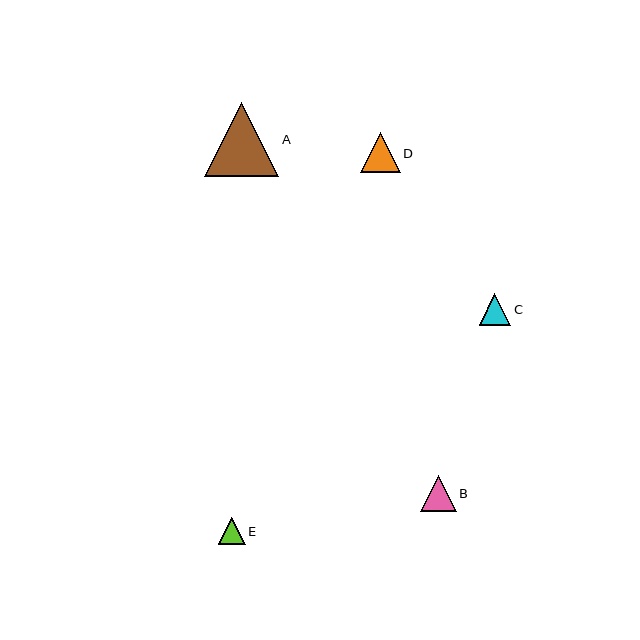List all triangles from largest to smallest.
From largest to smallest: A, D, B, C, E.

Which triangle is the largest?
Triangle A is the largest with a size of approximately 74 pixels.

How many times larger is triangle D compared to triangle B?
Triangle D is approximately 1.1 times the size of triangle B.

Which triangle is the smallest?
Triangle E is the smallest with a size of approximately 27 pixels.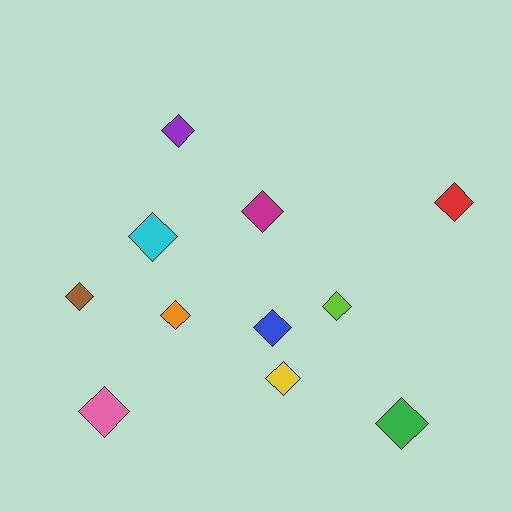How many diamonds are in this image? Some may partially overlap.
There are 11 diamonds.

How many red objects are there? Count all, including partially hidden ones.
There is 1 red object.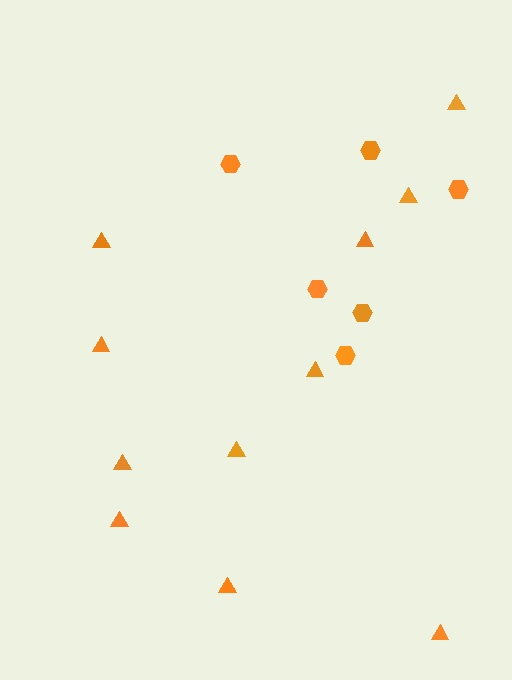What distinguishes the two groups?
There are 2 groups: one group of hexagons (6) and one group of triangles (11).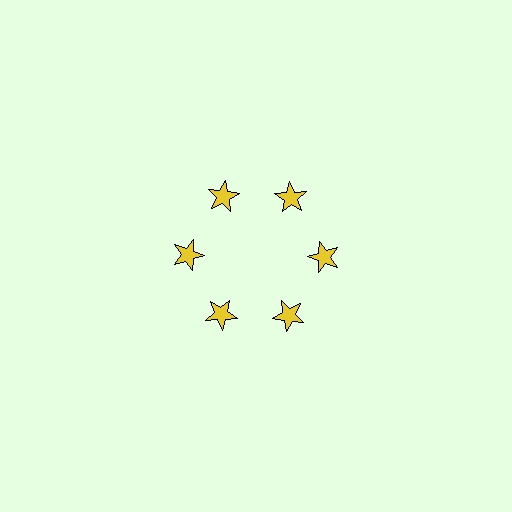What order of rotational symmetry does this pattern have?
This pattern has 6-fold rotational symmetry.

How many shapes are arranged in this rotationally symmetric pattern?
There are 6 shapes, arranged in 6 groups of 1.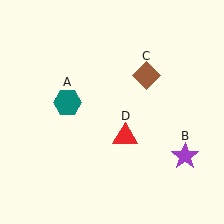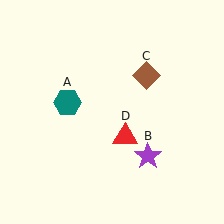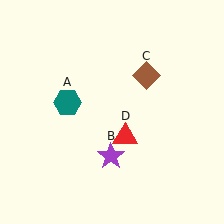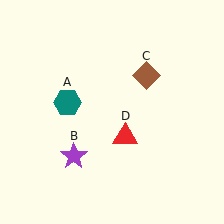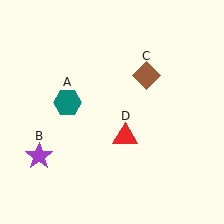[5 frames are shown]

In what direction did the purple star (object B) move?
The purple star (object B) moved left.